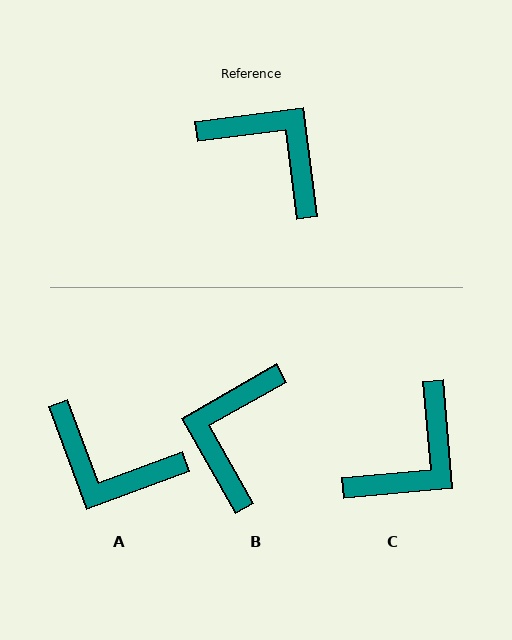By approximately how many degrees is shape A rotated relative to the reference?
Approximately 167 degrees clockwise.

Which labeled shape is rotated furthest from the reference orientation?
A, about 167 degrees away.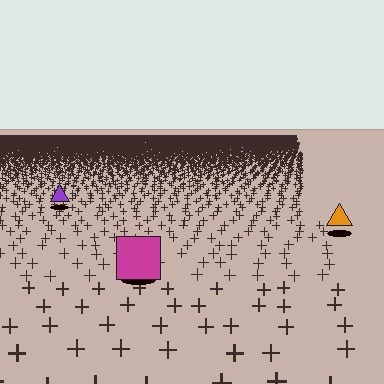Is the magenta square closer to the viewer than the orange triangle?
Yes. The magenta square is closer — you can tell from the texture gradient: the ground texture is coarser near it.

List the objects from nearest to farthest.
From nearest to farthest: the magenta square, the orange triangle, the purple triangle.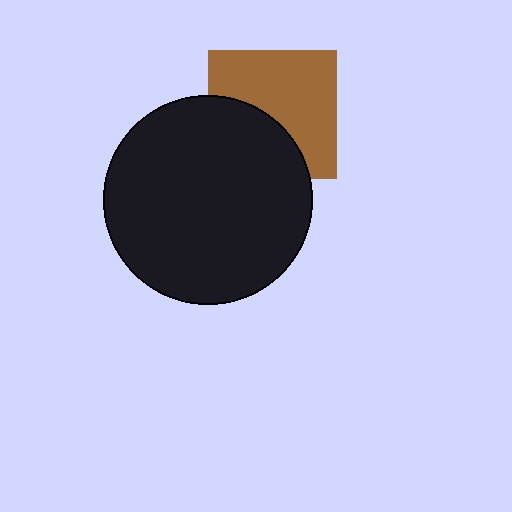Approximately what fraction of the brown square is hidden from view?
Roughly 39% of the brown square is hidden behind the black circle.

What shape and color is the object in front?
The object in front is a black circle.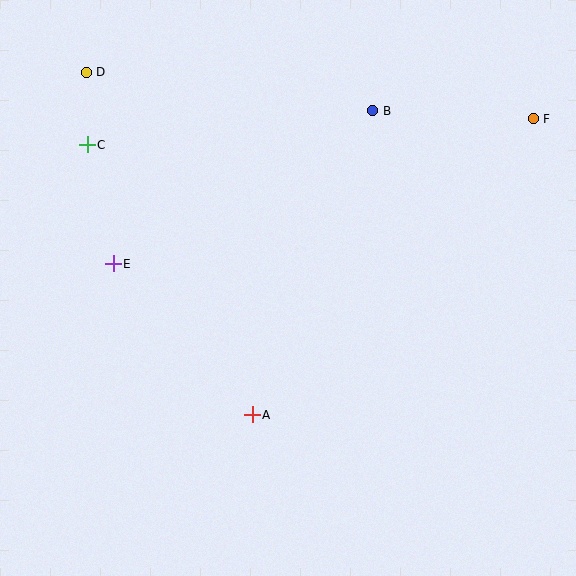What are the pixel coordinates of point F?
Point F is at (533, 119).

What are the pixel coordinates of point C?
Point C is at (87, 145).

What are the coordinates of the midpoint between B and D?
The midpoint between B and D is at (230, 92).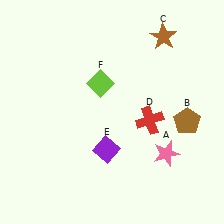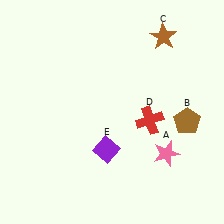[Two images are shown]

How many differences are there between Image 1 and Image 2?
There is 1 difference between the two images.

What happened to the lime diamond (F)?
The lime diamond (F) was removed in Image 2. It was in the top-left area of Image 1.